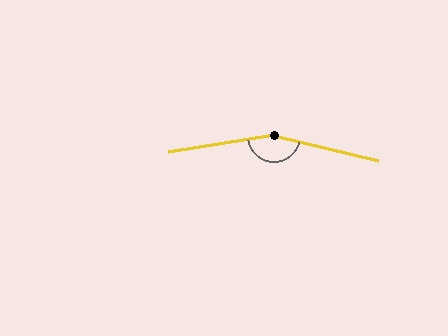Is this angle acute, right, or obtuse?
It is obtuse.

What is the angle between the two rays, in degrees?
Approximately 158 degrees.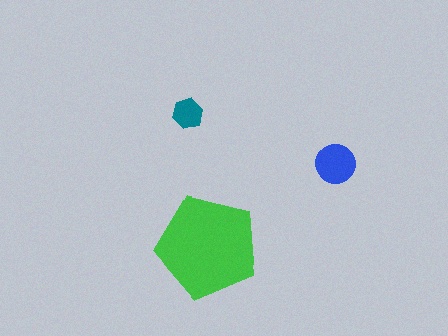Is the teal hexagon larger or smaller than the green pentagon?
Smaller.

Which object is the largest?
The green pentagon.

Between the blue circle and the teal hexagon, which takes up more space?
The blue circle.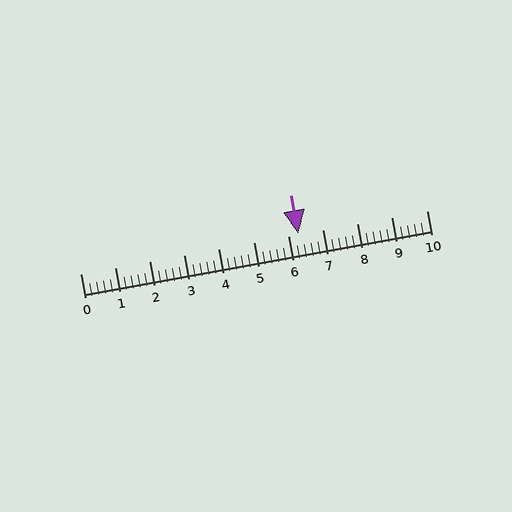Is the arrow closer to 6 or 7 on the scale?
The arrow is closer to 6.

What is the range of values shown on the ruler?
The ruler shows values from 0 to 10.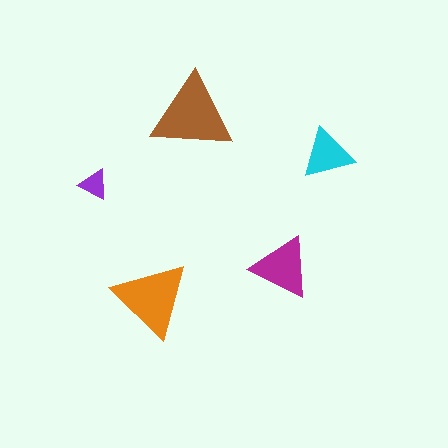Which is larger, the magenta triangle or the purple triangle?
The magenta one.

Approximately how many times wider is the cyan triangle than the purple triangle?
About 1.5 times wider.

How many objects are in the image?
There are 5 objects in the image.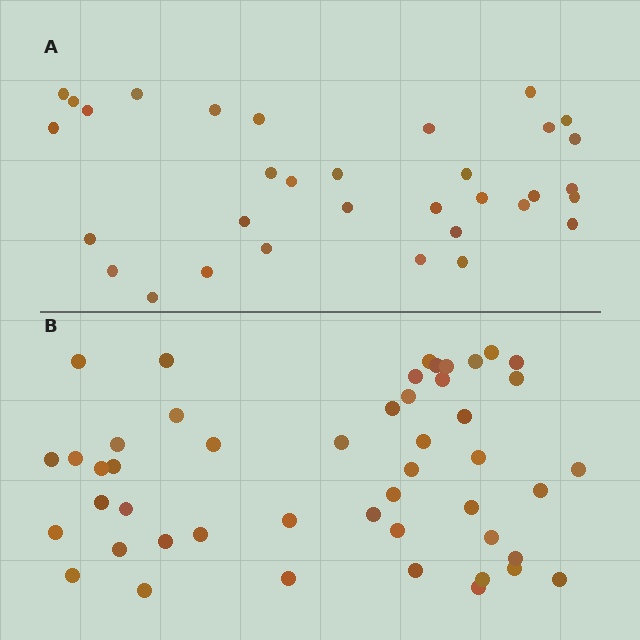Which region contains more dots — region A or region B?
Region B (the bottom region) has more dots.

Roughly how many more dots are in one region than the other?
Region B has approximately 15 more dots than region A.